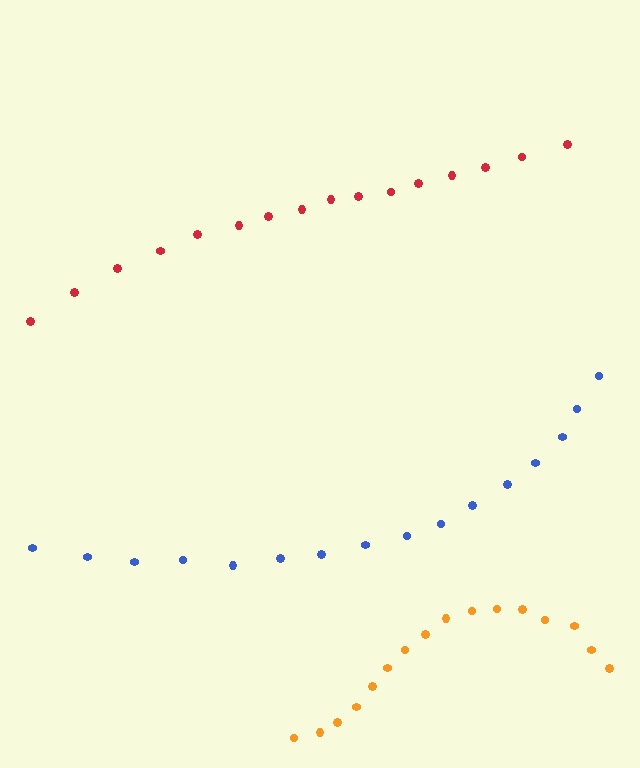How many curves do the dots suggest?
There are 3 distinct paths.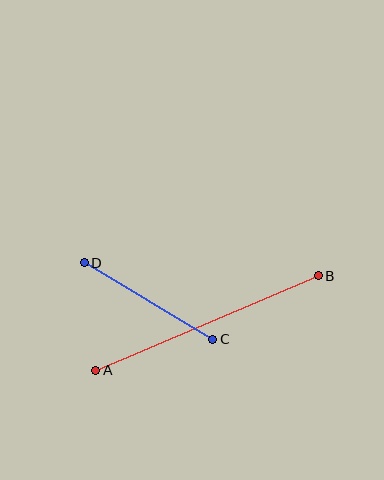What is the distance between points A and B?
The distance is approximately 242 pixels.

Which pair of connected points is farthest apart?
Points A and B are farthest apart.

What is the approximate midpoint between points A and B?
The midpoint is at approximately (207, 323) pixels.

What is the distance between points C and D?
The distance is approximately 150 pixels.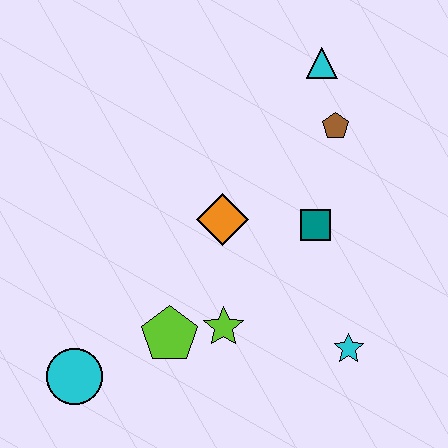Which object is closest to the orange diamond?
The teal square is closest to the orange diamond.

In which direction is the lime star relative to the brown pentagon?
The lime star is below the brown pentagon.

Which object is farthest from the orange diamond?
The cyan circle is farthest from the orange diamond.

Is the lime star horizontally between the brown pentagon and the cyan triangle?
No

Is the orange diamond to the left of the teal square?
Yes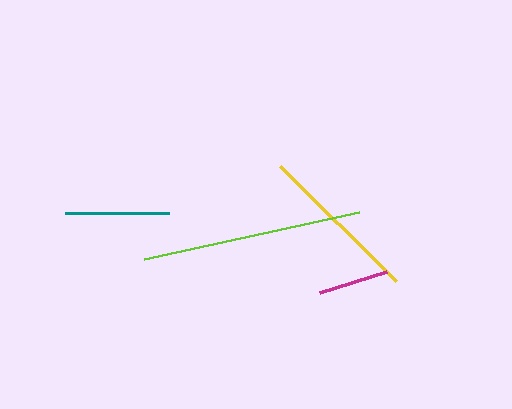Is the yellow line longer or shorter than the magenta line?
The yellow line is longer than the magenta line.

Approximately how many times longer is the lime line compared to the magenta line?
The lime line is approximately 3.1 times the length of the magenta line.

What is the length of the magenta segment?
The magenta segment is approximately 70 pixels long.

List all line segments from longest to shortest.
From longest to shortest: lime, yellow, teal, magenta.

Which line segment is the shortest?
The magenta line is the shortest at approximately 70 pixels.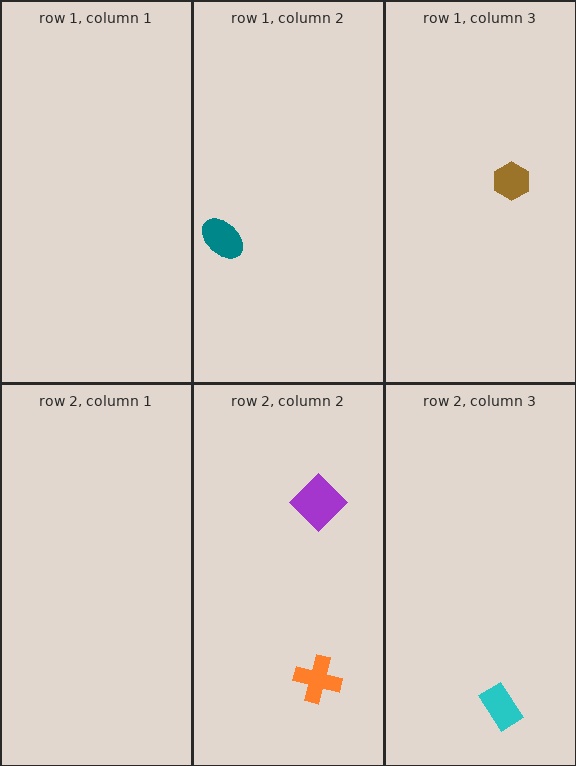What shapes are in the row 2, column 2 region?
The orange cross, the purple diamond.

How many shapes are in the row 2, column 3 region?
1.